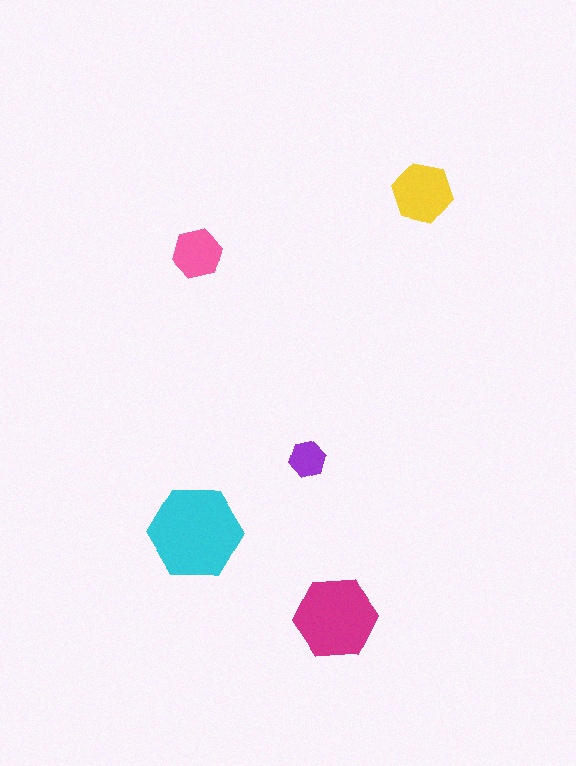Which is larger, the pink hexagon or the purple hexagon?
The pink one.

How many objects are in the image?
There are 5 objects in the image.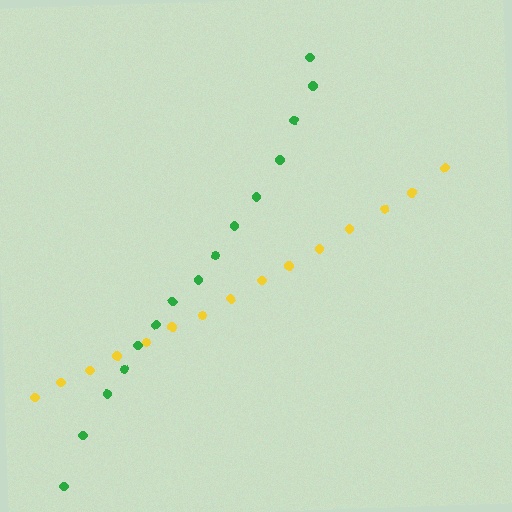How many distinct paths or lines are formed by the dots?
There are 2 distinct paths.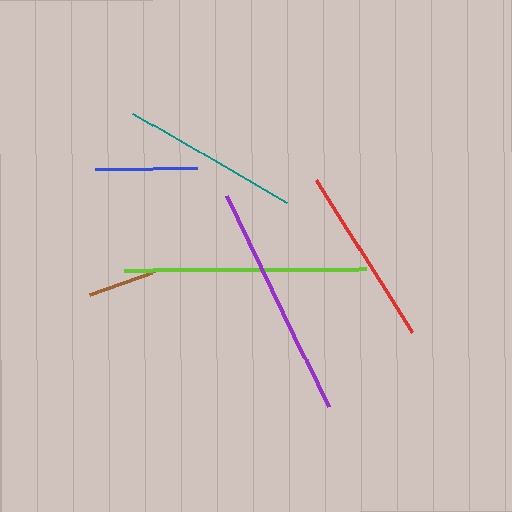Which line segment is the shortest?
The brown line is the shortest at approximately 69 pixels.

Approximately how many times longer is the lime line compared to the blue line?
The lime line is approximately 2.4 times the length of the blue line.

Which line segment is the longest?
The lime line is the longest at approximately 242 pixels.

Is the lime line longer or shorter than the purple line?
The lime line is longer than the purple line.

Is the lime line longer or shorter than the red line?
The lime line is longer than the red line.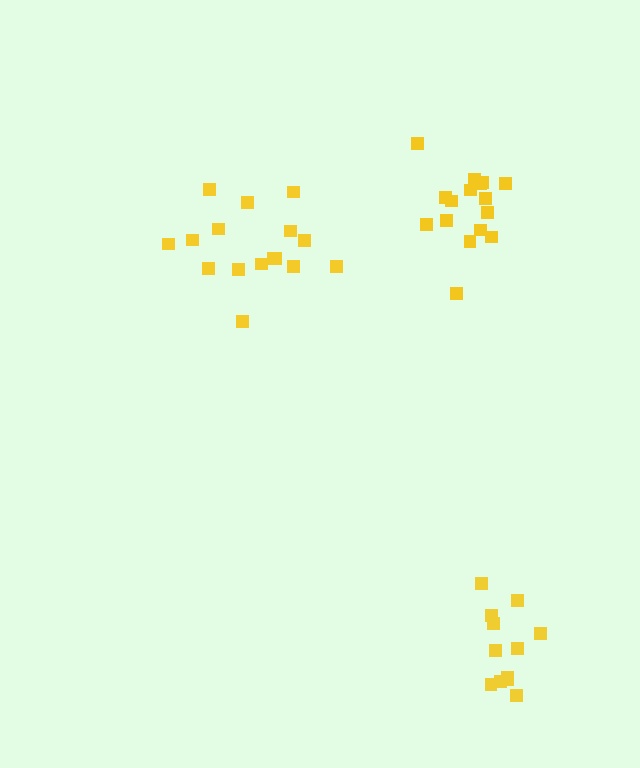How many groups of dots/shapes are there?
There are 3 groups.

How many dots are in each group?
Group 1: 16 dots, Group 2: 16 dots, Group 3: 12 dots (44 total).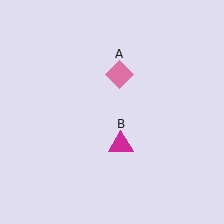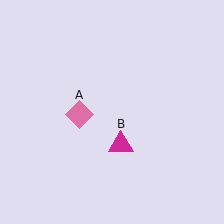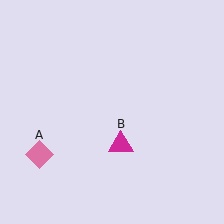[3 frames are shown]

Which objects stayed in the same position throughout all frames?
Magenta triangle (object B) remained stationary.